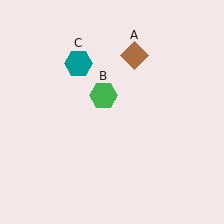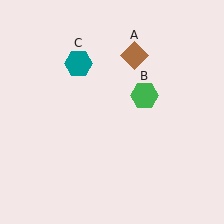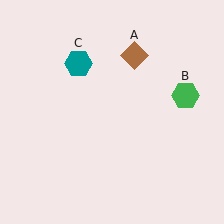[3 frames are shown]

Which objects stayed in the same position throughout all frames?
Brown diamond (object A) and teal hexagon (object C) remained stationary.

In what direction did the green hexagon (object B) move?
The green hexagon (object B) moved right.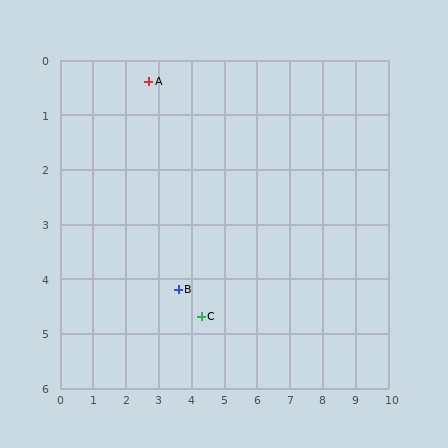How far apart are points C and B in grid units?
Points C and B are about 0.9 grid units apart.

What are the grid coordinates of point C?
Point C is at approximately (4.3, 4.7).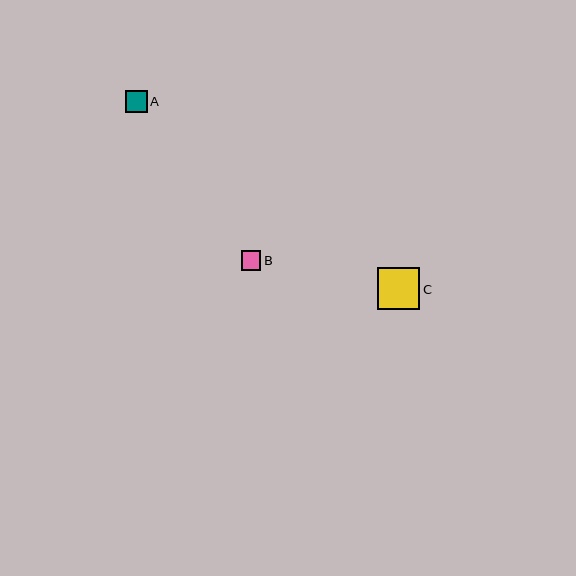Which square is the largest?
Square C is the largest with a size of approximately 42 pixels.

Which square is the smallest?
Square B is the smallest with a size of approximately 19 pixels.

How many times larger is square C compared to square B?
Square C is approximately 2.2 times the size of square B.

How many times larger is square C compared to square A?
Square C is approximately 1.9 times the size of square A.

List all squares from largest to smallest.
From largest to smallest: C, A, B.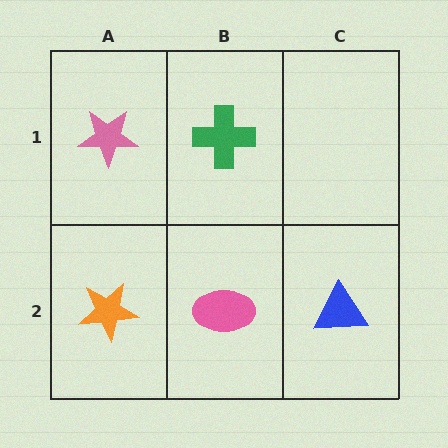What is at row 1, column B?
A green cross.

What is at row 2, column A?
An orange star.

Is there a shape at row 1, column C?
No, that cell is empty.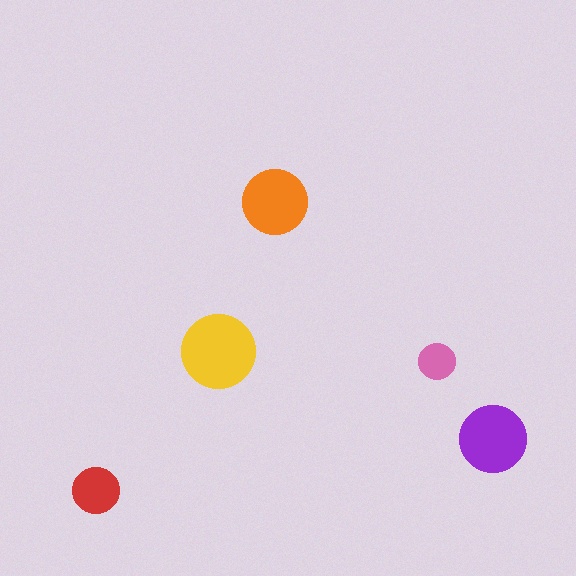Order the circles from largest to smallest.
the yellow one, the purple one, the orange one, the red one, the pink one.